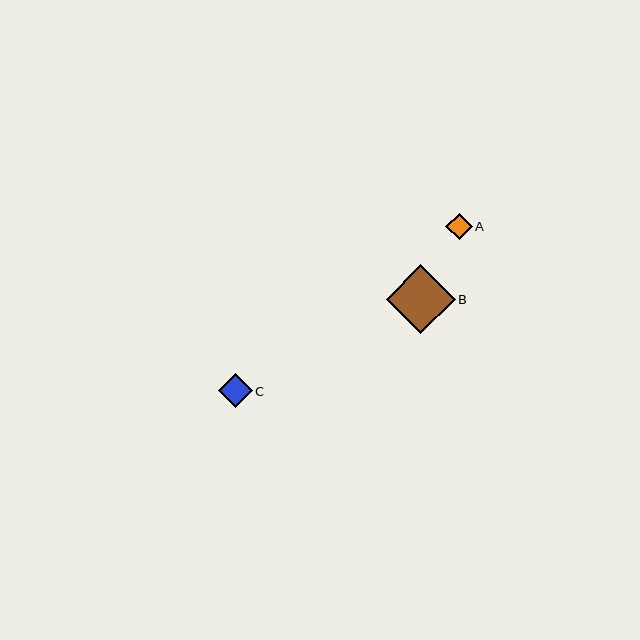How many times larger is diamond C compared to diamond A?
Diamond C is approximately 1.3 times the size of diamond A.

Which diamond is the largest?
Diamond B is the largest with a size of approximately 69 pixels.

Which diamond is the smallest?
Diamond A is the smallest with a size of approximately 26 pixels.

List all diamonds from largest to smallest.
From largest to smallest: B, C, A.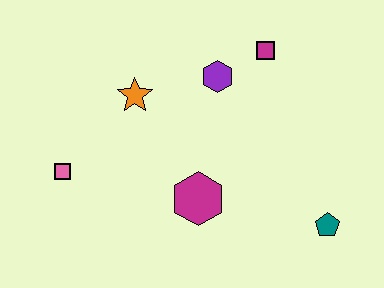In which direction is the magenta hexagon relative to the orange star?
The magenta hexagon is below the orange star.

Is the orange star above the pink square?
Yes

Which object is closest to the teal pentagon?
The magenta hexagon is closest to the teal pentagon.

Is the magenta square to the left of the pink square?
No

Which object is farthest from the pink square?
The teal pentagon is farthest from the pink square.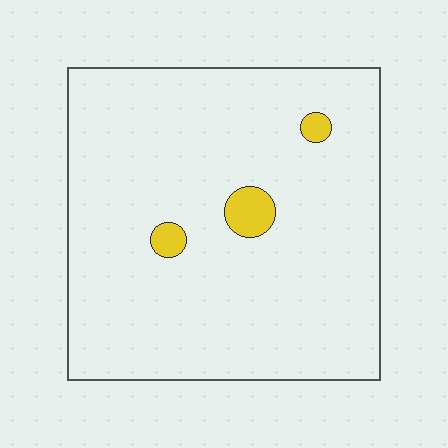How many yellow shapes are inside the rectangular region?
3.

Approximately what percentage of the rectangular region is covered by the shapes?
Approximately 5%.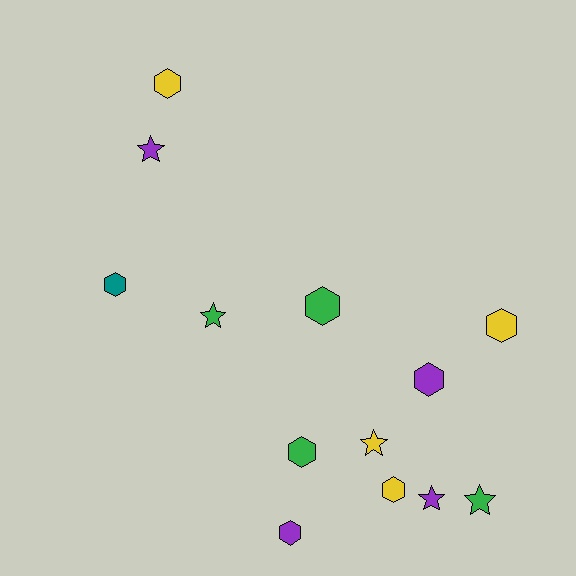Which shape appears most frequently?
Hexagon, with 8 objects.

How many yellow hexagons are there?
There are 3 yellow hexagons.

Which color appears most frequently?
Green, with 4 objects.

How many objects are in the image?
There are 13 objects.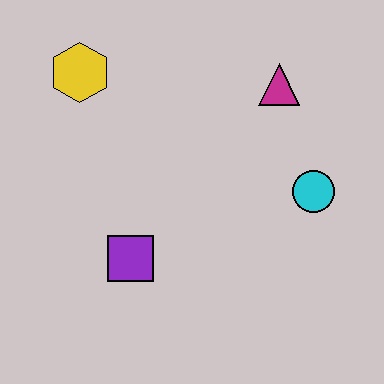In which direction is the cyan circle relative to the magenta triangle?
The cyan circle is below the magenta triangle.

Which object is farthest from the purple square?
The magenta triangle is farthest from the purple square.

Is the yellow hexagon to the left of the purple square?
Yes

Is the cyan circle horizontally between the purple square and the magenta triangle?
No